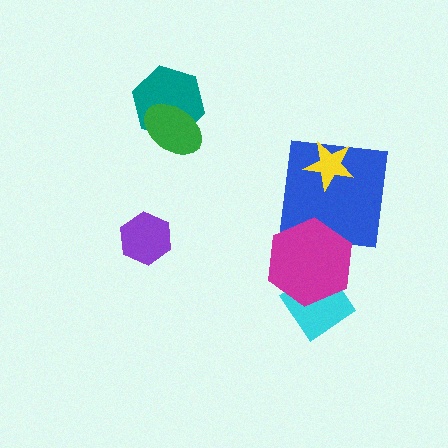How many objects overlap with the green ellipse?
1 object overlaps with the green ellipse.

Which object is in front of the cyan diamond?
The magenta hexagon is in front of the cyan diamond.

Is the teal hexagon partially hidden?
Yes, it is partially covered by another shape.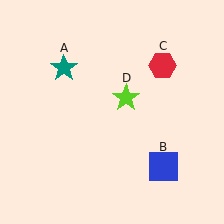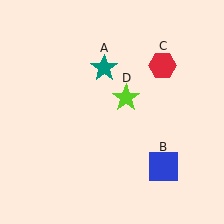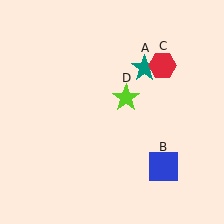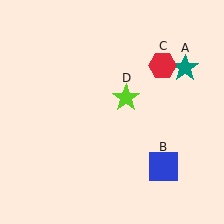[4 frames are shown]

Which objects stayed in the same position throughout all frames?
Blue square (object B) and red hexagon (object C) and lime star (object D) remained stationary.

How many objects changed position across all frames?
1 object changed position: teal star (object A).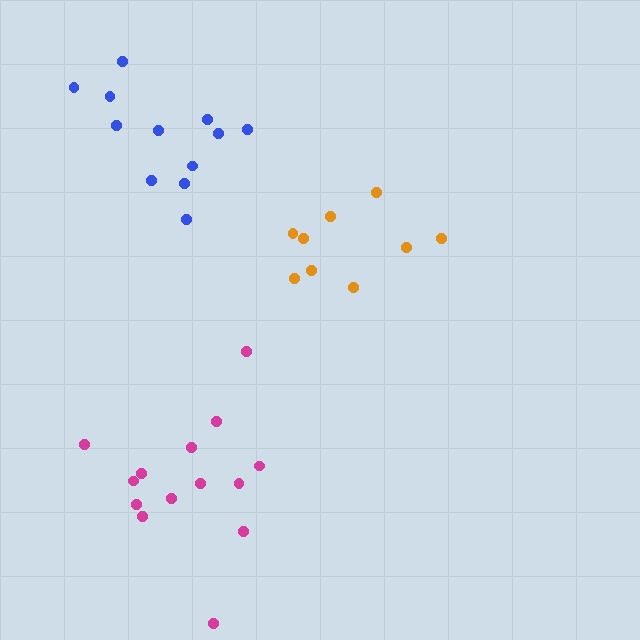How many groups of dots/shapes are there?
There are 3 groups.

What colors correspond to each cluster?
The clusters are colored: blue, magenta, orange.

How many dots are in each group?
Group 1: 12 dots, Group 2: 14 dots, Group 3: 9 dots (35 total).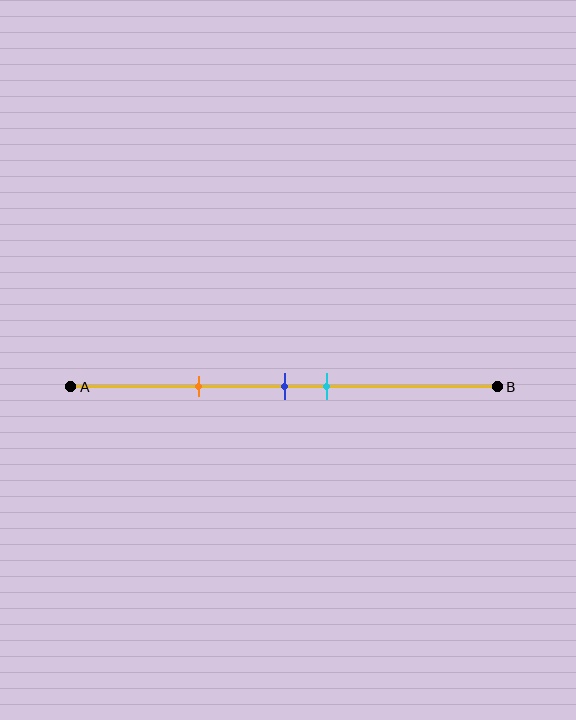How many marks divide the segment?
There are 3 marks dividing the segment.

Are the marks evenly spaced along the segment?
No, the marks are not evenly spaced.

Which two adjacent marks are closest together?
The blue and cyan marks are the closest adjacent pair.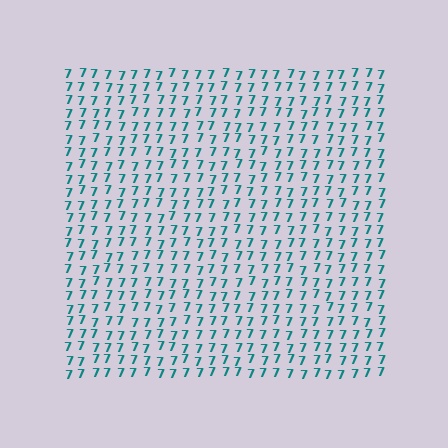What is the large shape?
The large shape is a square.